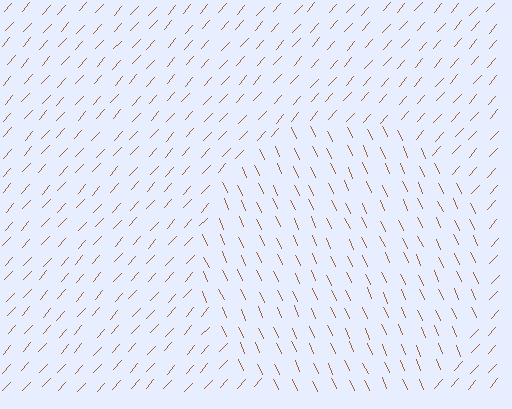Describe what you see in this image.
The image is filled with small brown line segments. A circle region in the image has lines oriented differently from the surrounding lines, creating a visible texture boundary.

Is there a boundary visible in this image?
Yes, there is a texture boundary formed by a change in line orientation.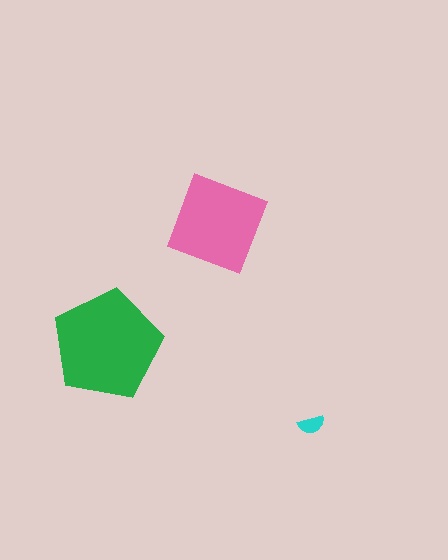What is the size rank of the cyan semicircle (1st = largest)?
3rd.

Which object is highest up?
The pink square is topmost.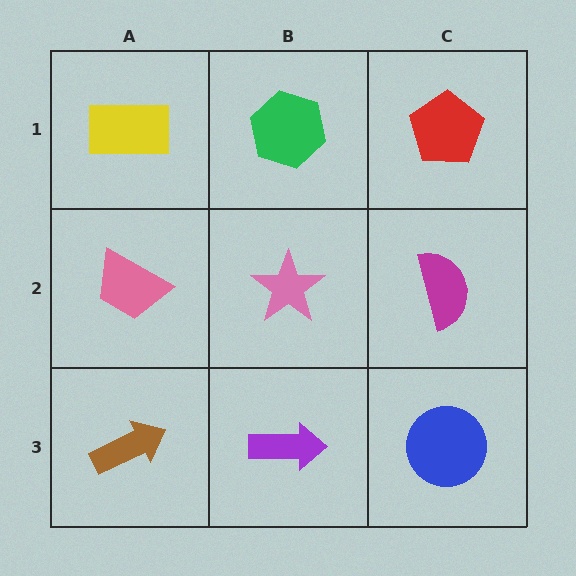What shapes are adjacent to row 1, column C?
A magenta semicircle (row 2, column C), a green hexagon (row 1, column B).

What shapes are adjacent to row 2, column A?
A yellow rectangle (row 1, column A), a brown arrow (row 3, column A), a pink star (row 2, column B).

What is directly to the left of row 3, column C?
A purple arrow.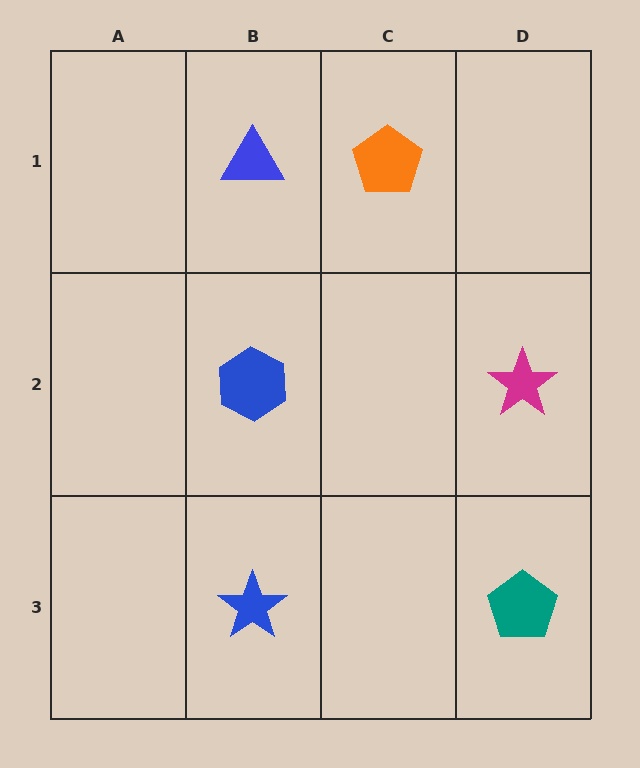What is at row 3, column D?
A teal pentagon.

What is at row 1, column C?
An orange pentagon.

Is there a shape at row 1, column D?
No, that cell is empty.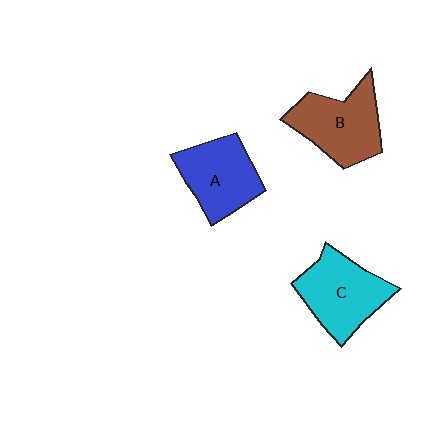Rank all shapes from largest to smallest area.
From largest to smallest: C (cyan), B (brown), A (blue).